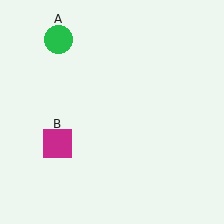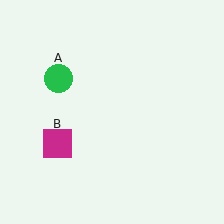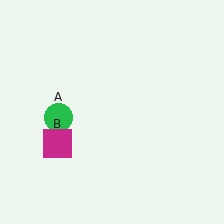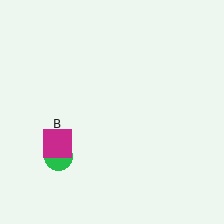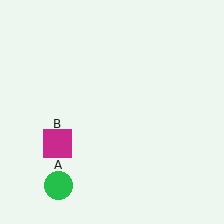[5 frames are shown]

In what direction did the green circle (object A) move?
The green circle (object A) moved down.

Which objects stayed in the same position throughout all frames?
Magenta square (object B) remained stationary.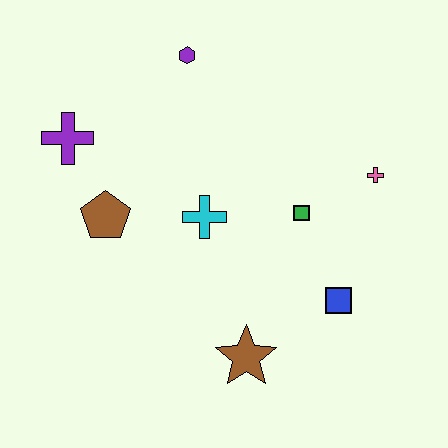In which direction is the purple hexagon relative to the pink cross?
The purple hexagon is to the left of the pink cross.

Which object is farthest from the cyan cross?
The pink cross is farthest from the cyan cross.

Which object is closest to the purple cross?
The brown pentagon is closest to the purple cross.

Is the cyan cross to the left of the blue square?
Yes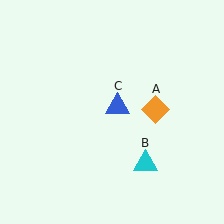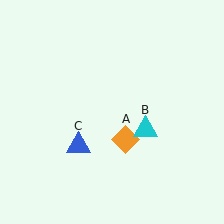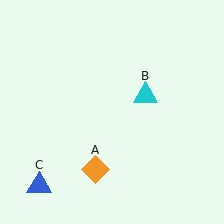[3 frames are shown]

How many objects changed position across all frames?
3 objects changed position: orange diamond (object A), cyan triangle (object B), blue triangle (object C).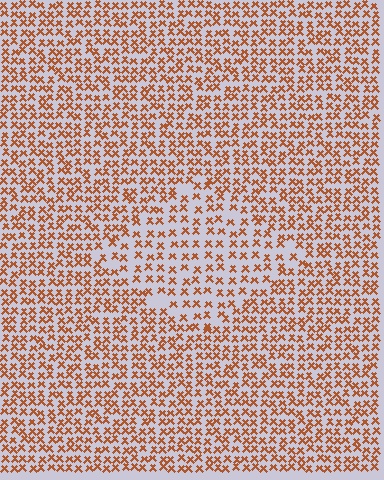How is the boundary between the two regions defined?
The boundary is defined by a change in element density (approximately 1.7x ratio). All elements are the same color, size, and shape.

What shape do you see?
I see a diamond.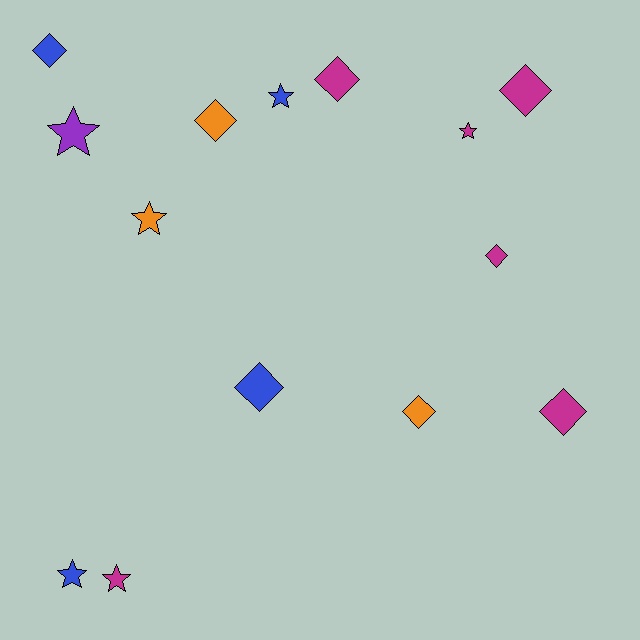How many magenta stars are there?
There are 2 magenta stars.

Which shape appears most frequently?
Diamond, with 8 objects.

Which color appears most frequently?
Magenta, with 6 objects.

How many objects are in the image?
There are 14 objects.